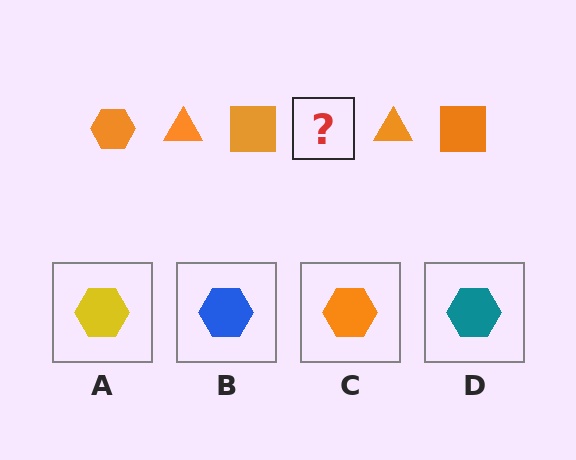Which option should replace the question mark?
Option C.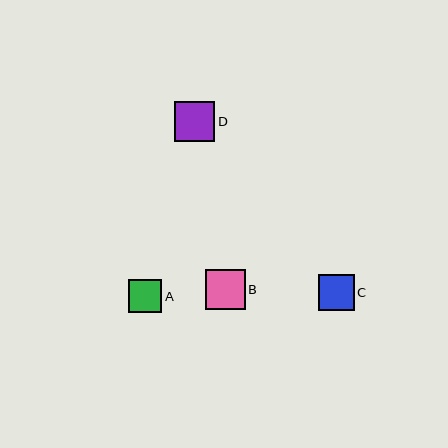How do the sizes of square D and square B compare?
Square D and square B are approximately the same size.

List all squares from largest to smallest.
From largest to smallest: D, B, C, A.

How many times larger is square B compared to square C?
Square B is approximately 1.1 times the size of square C.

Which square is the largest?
Square D is the largest with a size of approximately 40 pixels.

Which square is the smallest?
Square A is the smallest with a size of approximately 33 pixels.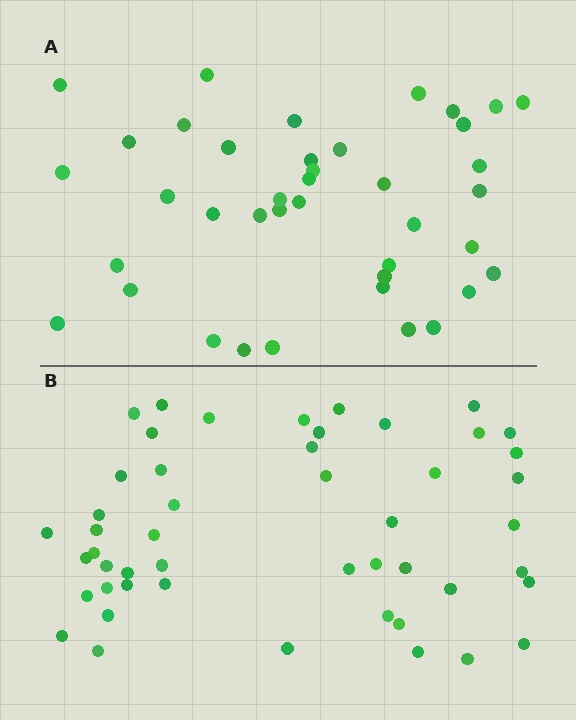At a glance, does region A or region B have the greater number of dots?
Region B (the bottom region) has more dots.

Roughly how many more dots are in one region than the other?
Region B has roughly 8 or so more dots than region A.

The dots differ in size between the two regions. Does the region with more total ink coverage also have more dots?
No. Region A has more total ink coverage because its dots are larger, but region B actually contains more individual dots. Total area can be misleading — the number of items is what matters here.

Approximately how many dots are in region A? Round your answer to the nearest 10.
About 40 dots.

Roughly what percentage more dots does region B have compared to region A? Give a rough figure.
About 20% more.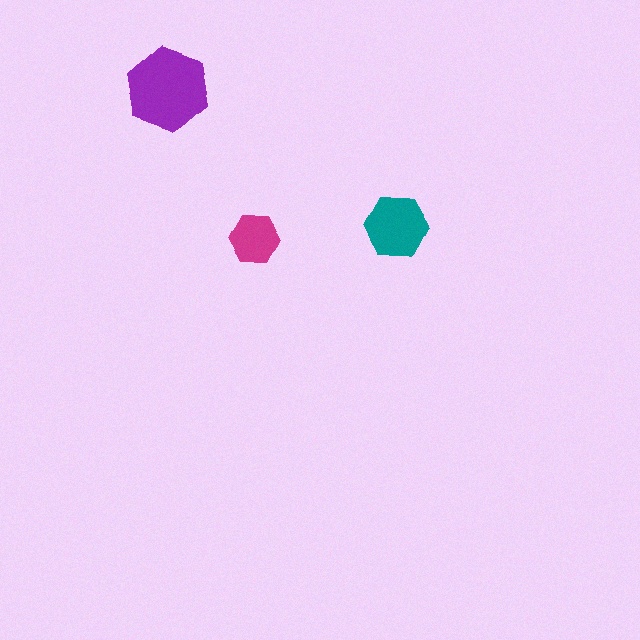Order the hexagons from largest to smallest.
the purple one, the teal one, the magenta one.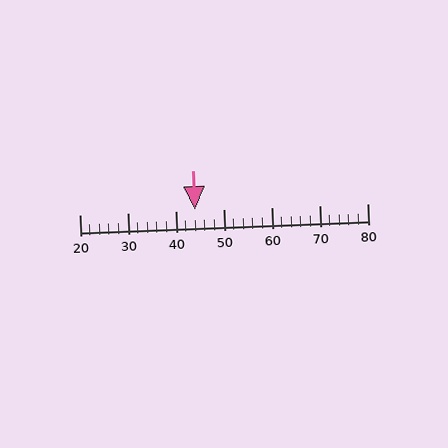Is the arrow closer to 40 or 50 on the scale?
The arrow is closer to 40.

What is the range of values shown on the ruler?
The ruler shows values from 20 to 80.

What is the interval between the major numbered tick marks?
The major tick marks are spaced 10 units apart.